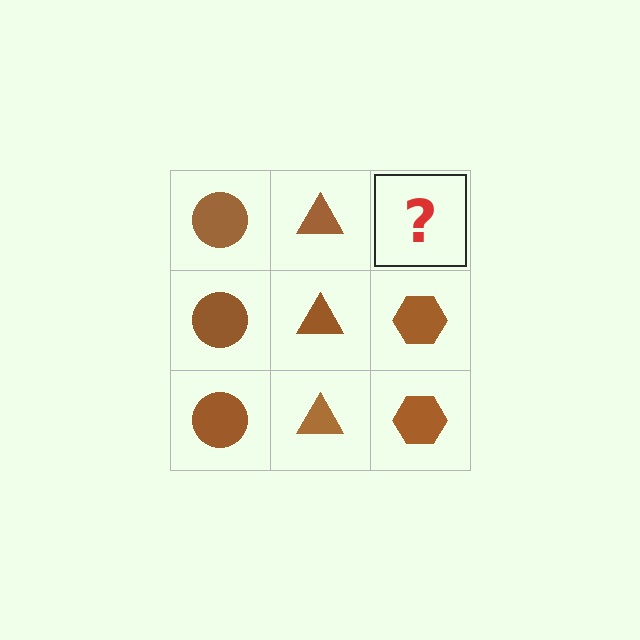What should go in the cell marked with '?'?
The missing cell should contain a brown hexagon.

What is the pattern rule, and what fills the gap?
The rule is that each column has a consistent shape. The gap should be filled with a brown hexagon.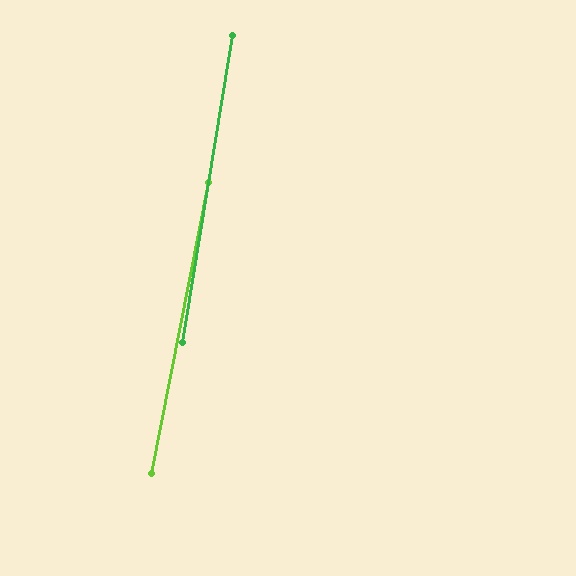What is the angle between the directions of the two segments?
Approximately 2 degrees.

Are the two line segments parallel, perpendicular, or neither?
Parallel — their directions differ by only 1.8°.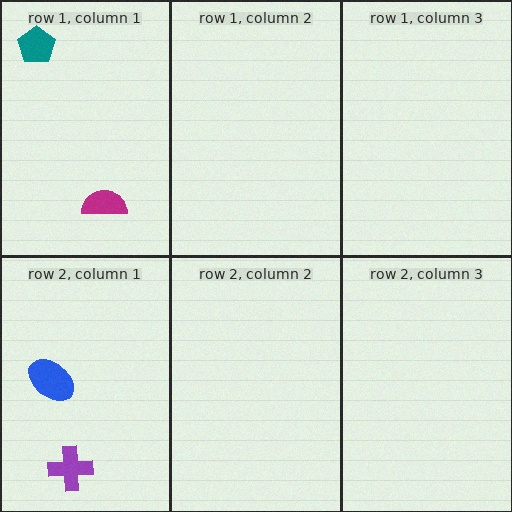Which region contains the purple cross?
The row 2, column 1 region.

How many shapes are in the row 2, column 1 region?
2.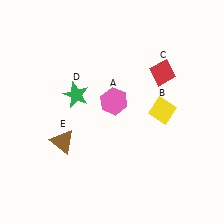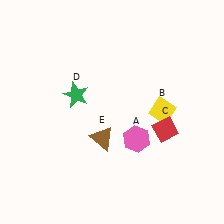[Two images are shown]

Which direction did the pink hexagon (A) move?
The pink hexagon (A) moved down.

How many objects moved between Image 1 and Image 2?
3 objects moved between the two images.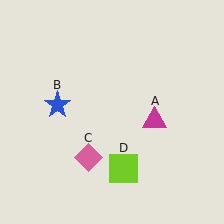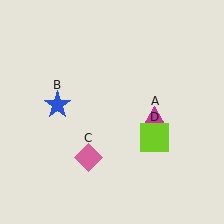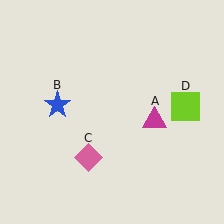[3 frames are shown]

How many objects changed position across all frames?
1 object changed position: lime square (object D).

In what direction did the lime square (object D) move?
The lime square (object D) moved up and to the right.